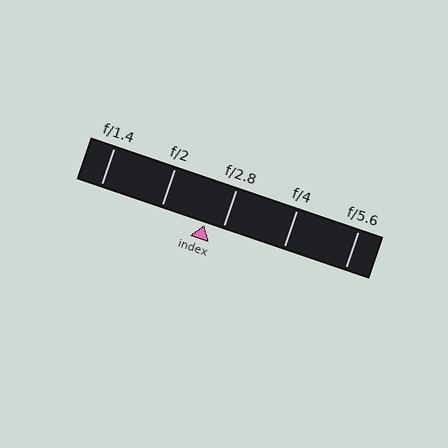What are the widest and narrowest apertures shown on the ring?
The widest aperture shown is f/1.4 and the narrowest is f/5.6.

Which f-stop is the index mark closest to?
The index mark is closest to f/2.8.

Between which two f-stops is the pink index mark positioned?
The index mark is between f/2 and f/2.8.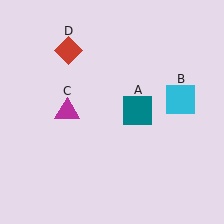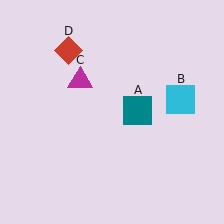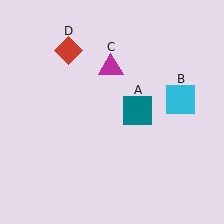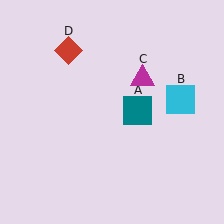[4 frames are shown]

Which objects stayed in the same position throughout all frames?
Teal square (object A) and cyan square (object B) and red diamond (object D) remained stationary.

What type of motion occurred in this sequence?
The magenta triangle (object C) rotated clockwise around the center of the scene.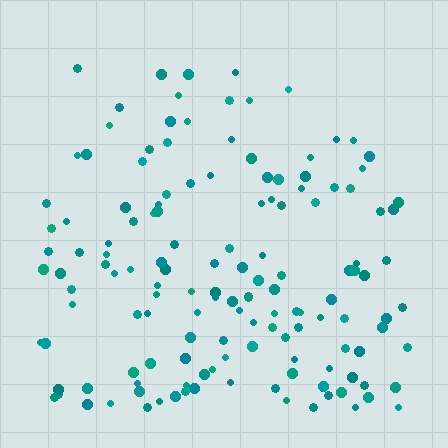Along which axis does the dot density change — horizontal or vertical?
Vertical.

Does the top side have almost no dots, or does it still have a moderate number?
Still a moderate number, just noticeably fewer than the bottom.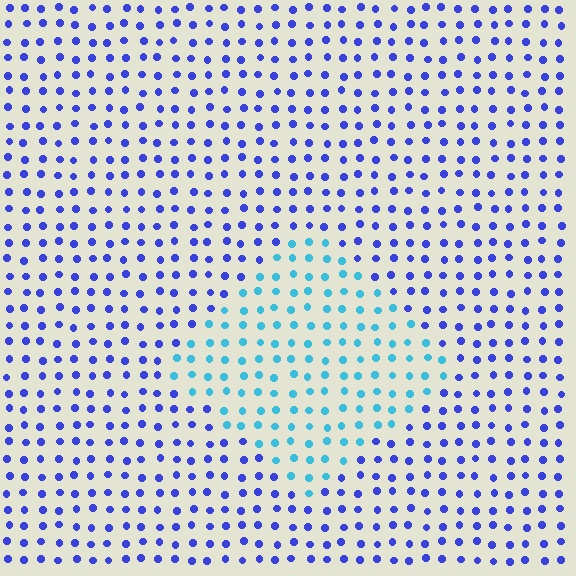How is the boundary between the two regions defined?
The boundary is defined purely by a slight shift in hue (about 47 degrees). Spacing, size, and orientation are identical on both sides.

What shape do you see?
I see a diamond.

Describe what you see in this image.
The image is filled with small blue elements in a uniform arrangement. A diamond-shaped region is visible where the elements are tinted to a slightly different hue, forming a subtle color boundary.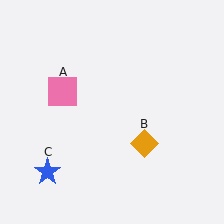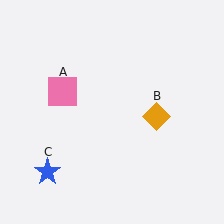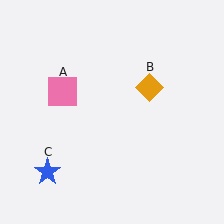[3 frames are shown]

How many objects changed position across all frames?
1 object changed position: orange diamond (object B).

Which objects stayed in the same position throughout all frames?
Pink square (object A) and blue star (object C) remained stationary.